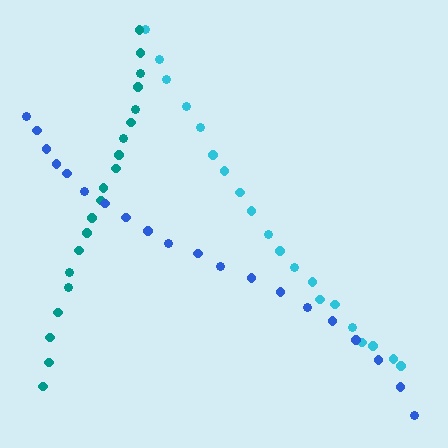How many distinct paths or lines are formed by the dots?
There are 3 distinct paths.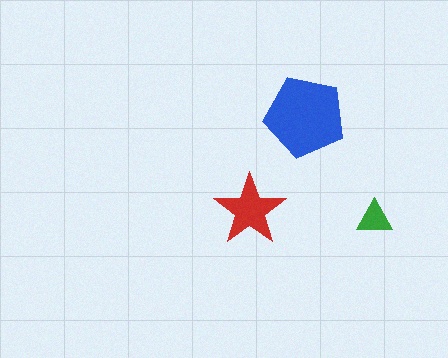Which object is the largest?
The blue pentagon.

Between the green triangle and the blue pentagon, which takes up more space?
The blue pentagon.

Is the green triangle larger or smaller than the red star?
Smaller.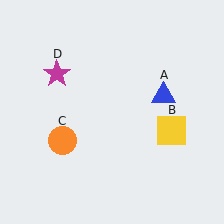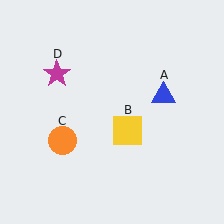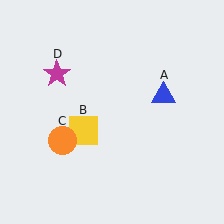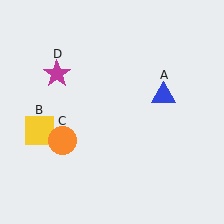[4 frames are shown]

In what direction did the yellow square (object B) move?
The yellow square (object B) moved left.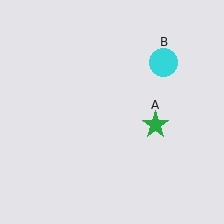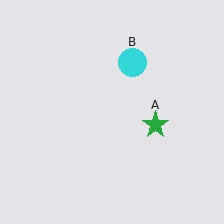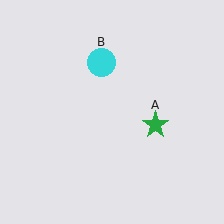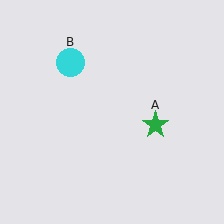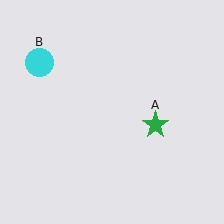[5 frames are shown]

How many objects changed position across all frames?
1 object changed position: cyan circle (object B).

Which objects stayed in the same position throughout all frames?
Green star (object A) remained stationary.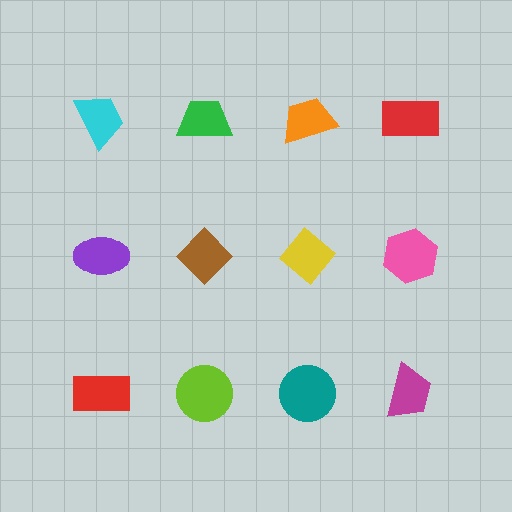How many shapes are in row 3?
4 shapes.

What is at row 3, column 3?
A teal circle.